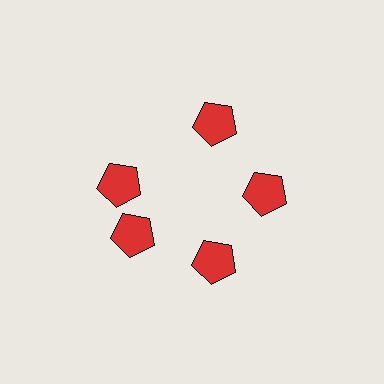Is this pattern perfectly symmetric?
No. The 5 red pentagons are arranged in a ring, but one element near the 10 o'clock position is rotated out of alignment along the ring, breaking the 5-fold rotational symmetry.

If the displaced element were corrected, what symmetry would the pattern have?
It would have 5-fold rotational symmetry — the pattern would map onto itself every 72 degrees.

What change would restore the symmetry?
The symmetry would be restored by rotating it back into even spacing with its neighbors so that all 5 pentagons sit at equal angles and equal distance from the center.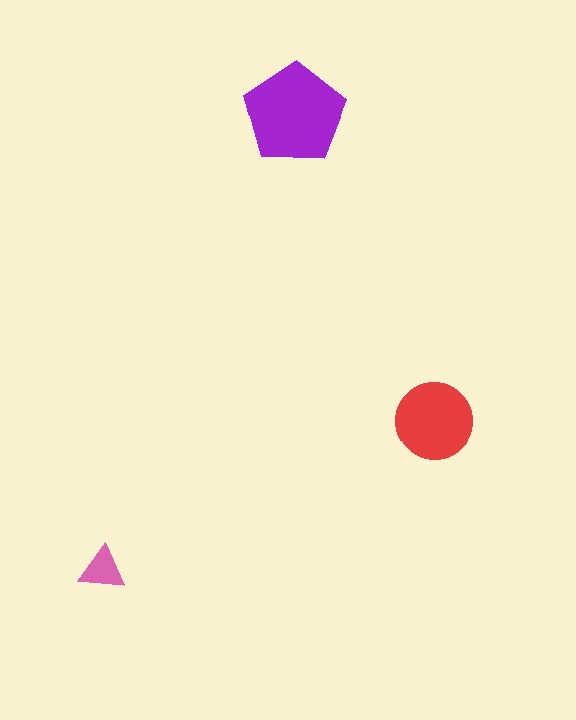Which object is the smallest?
The pink triangle.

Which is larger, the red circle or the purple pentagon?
The purple pentagon.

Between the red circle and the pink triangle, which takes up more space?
The red circle.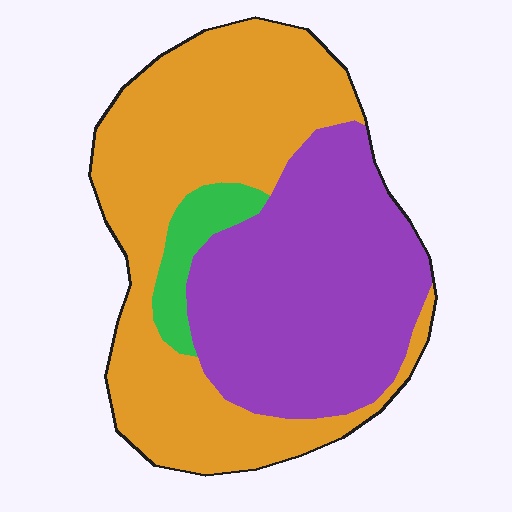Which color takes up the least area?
Green, at roughly 5%.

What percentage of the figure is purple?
Purple covers roughly 45% of the figure.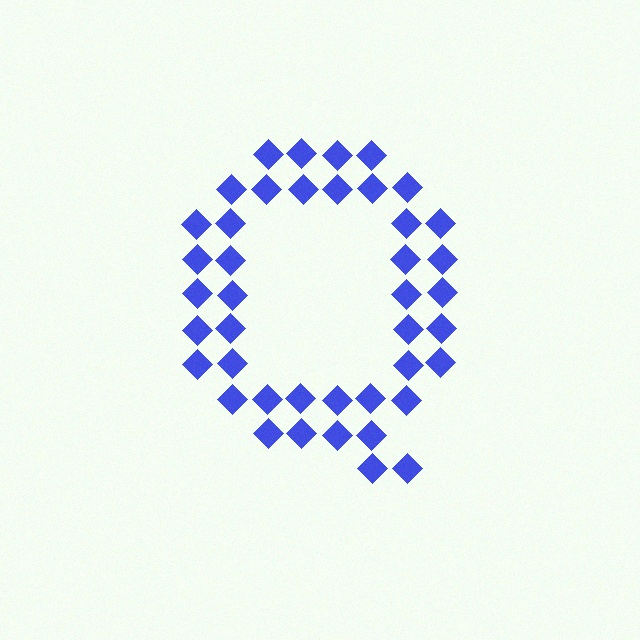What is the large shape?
The large shape is the letter Q.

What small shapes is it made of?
It is made of small diamonds.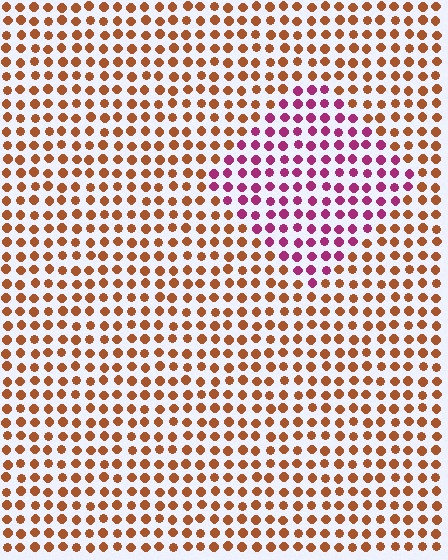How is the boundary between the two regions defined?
The boundary is defined purely by a slight shift in hue (about 58 degrees). Spacing, size, and orientation are identical on both sides.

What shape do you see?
I see a diamond.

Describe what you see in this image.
The image is filled with small brown elements in a uniform arrangement. A diamond-shaped region is visible where the elements are tinted to a slightly different hue, forming a subtle color boundary.